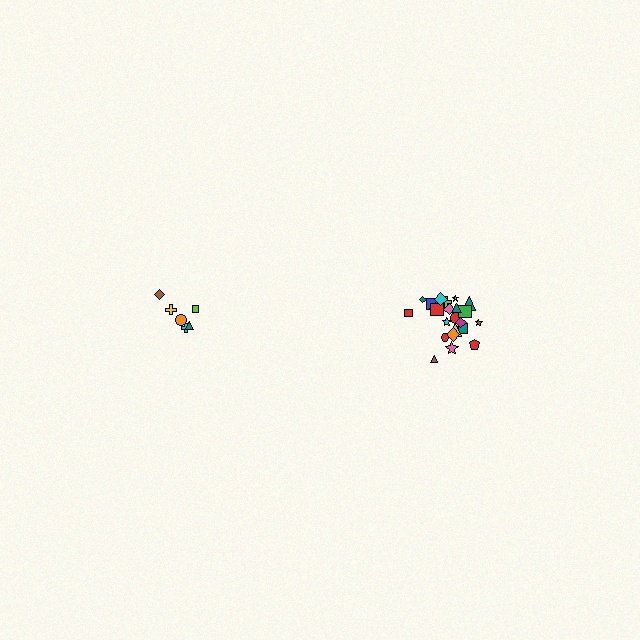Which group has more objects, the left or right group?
The right group.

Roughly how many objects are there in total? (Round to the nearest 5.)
Roughly 30 objects in total.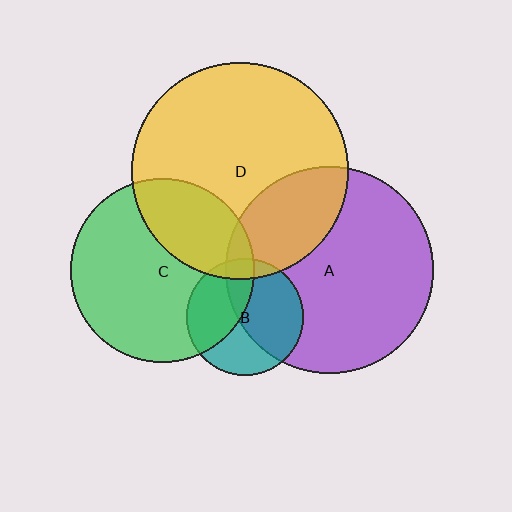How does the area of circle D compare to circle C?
Approximately 1.4 times.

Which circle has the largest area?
Circle D (yellow).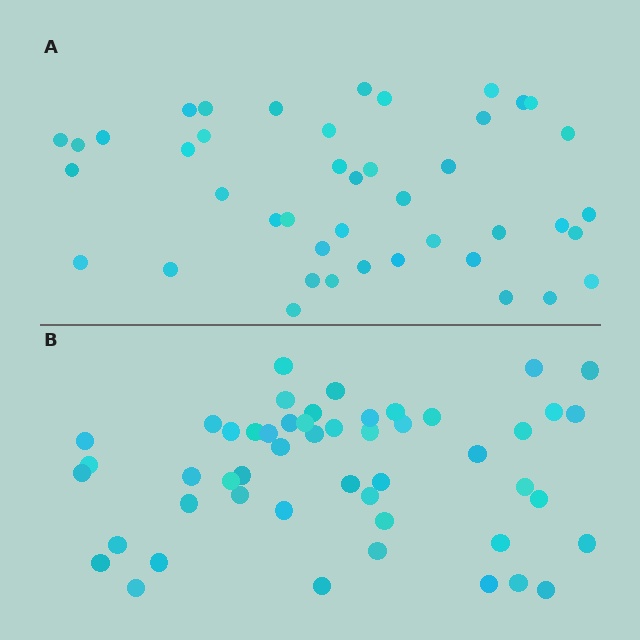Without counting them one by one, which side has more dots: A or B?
Region B (the bottom region) has more dots.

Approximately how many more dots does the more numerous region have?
Region B has roughly 8 or so more dots than region A.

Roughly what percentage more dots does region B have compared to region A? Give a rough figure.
About 15% more.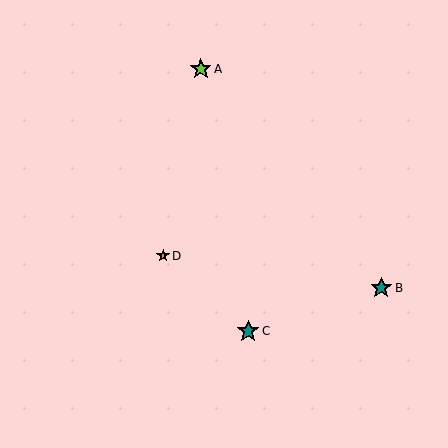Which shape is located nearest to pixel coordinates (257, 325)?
The teal star (labeled C) at (248, 331) is nearest to that location.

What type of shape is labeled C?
Shape C is a teal star.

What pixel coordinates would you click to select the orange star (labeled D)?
Click at (163, 256) to select the orange star D.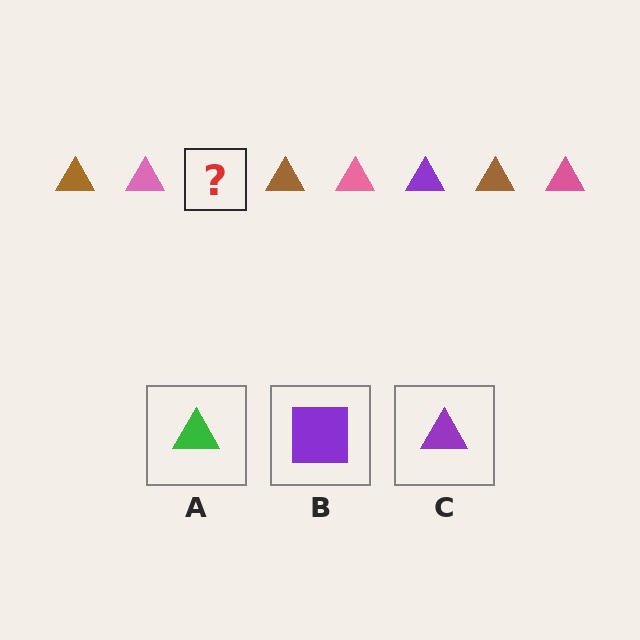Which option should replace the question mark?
Option C.